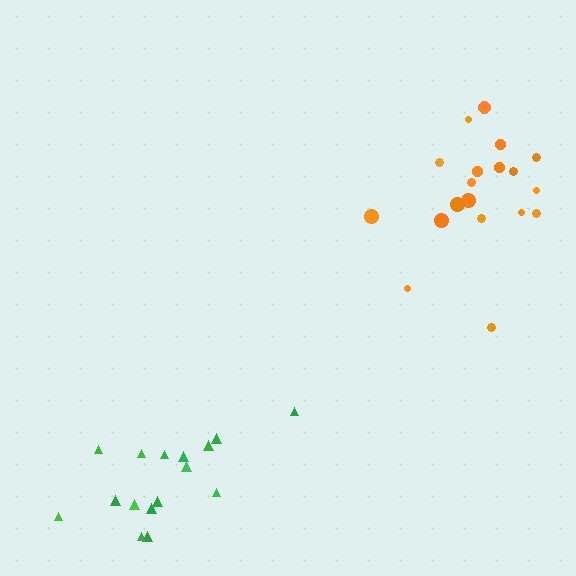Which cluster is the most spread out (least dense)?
Orange.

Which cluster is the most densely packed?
Green.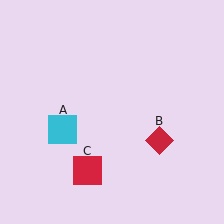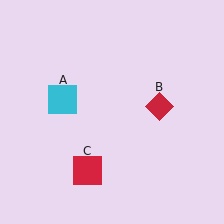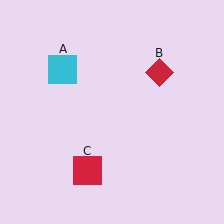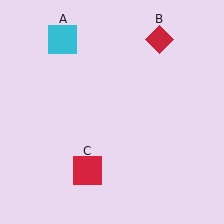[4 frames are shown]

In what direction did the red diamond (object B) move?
The red diamond (object B) moved up.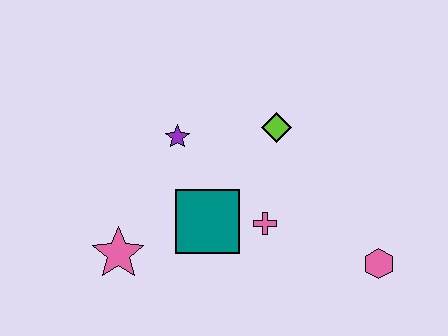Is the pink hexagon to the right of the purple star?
Yes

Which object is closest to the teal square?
The pink cross is closest to the teal square.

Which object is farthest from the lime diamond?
The pink star is farthest from the lime diamond.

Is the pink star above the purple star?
No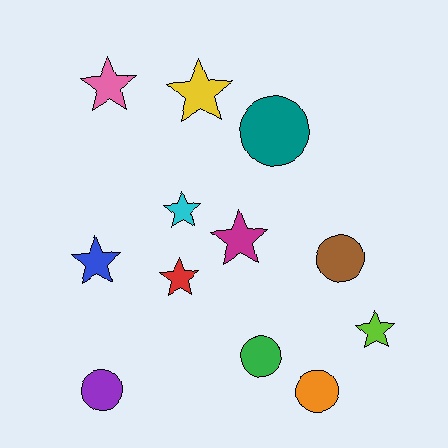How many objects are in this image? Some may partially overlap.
There are 12 objects.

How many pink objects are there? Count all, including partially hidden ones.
There is 1 pink object.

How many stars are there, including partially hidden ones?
There are 7 stars.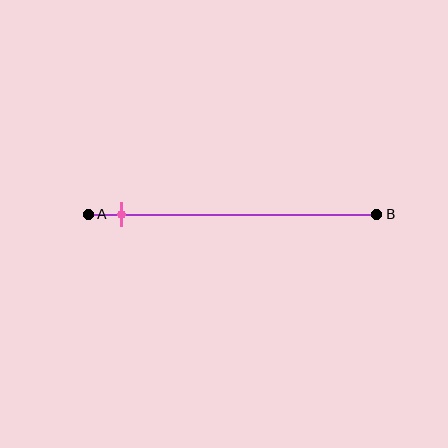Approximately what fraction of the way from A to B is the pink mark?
The pink mark is approximately 10% of the way from A to B.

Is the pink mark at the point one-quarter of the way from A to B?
No, the mark is at about 10% from A, not at the 25% one-quarter point.